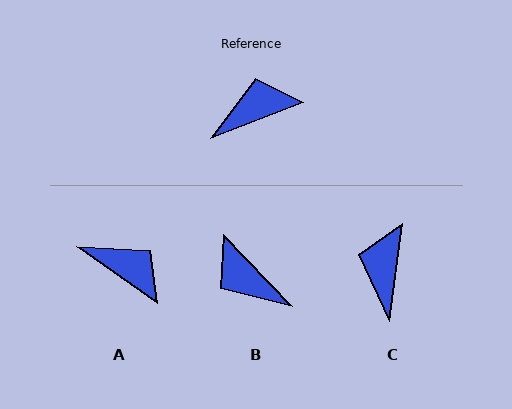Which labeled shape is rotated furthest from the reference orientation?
B, about 112 degrees away.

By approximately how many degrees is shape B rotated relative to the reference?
Approximately 112 degrees counter-clockwise.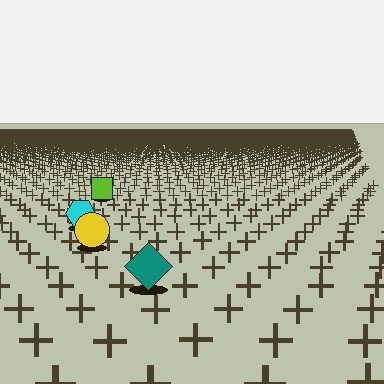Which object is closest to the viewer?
The teal diamond is closest. The texture marks near it are larger and more spread out.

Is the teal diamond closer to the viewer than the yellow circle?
Yes. The teal diamond is closer — you can tell from the texture gradient: the ground texture is coarser near it.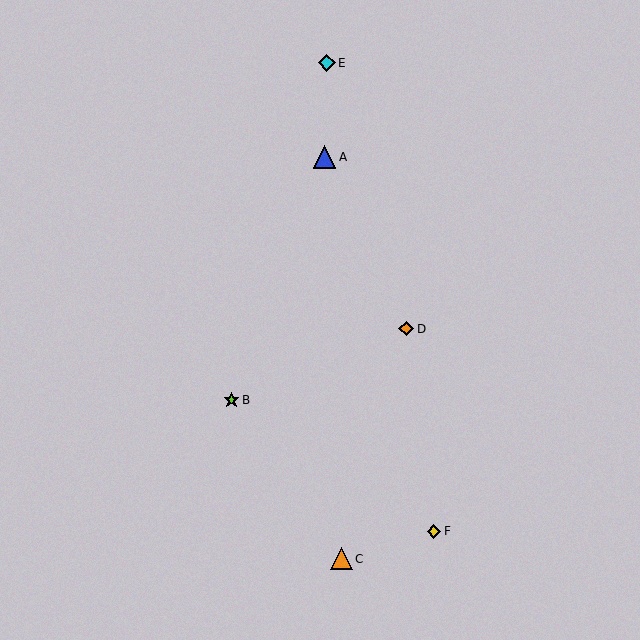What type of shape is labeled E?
Shape E is a cyan diamond.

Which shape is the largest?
The blue triangle (labeled A) is the largest.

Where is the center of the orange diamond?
The center of the orange diamond is at (406, 329).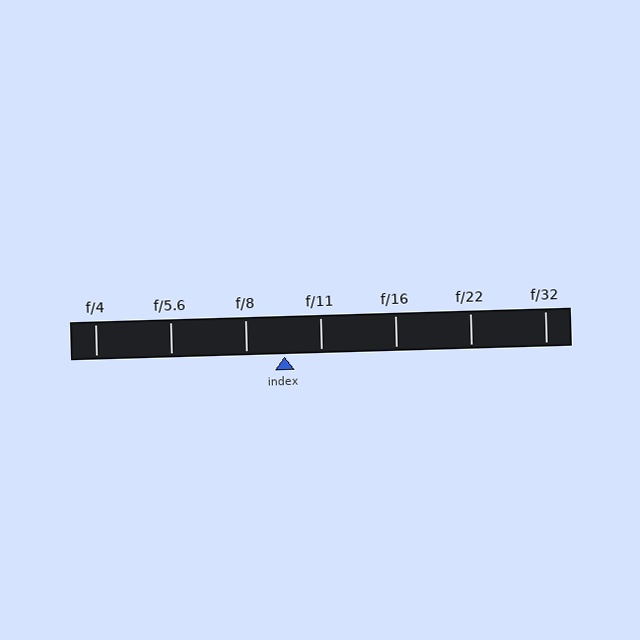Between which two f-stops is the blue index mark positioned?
The index mark is between f/8 and f/11.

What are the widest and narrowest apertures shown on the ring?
The widest aperture shown is f/4 and the narrowest is f/32.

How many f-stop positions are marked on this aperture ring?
There are 7 f-stop positions marked.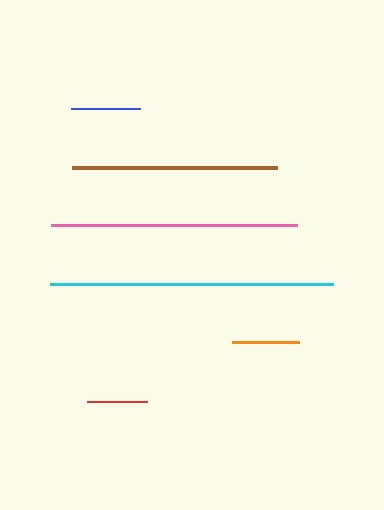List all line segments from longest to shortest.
From longest to shortest: cyan, pink, brown, blue, orange, red.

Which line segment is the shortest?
The red line is the shortest at approximately 61 pixels.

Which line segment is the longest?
The cyan line is the longest at approximately 283 pixels.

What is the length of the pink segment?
The pink segment is approximately 245 pixels long.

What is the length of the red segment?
The red segment is approximately 61 pixels long.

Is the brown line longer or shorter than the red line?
The brown line is longer than the red line.